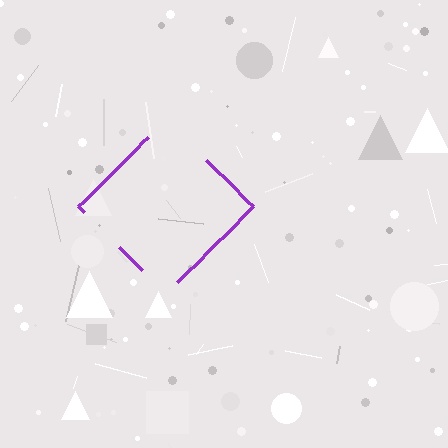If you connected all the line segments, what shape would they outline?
They would outline a diamond.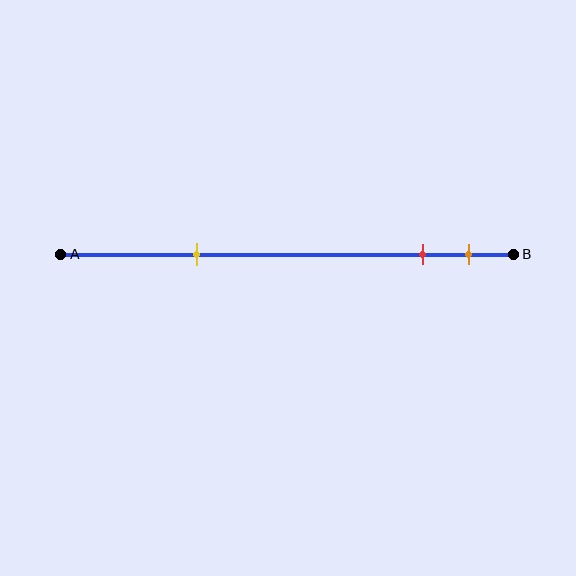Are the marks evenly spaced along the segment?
No, the marks are not evenly spaced.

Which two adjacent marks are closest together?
The red and orange marks are the closest adjacent pair.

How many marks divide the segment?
There are 3 marks dividing the segment.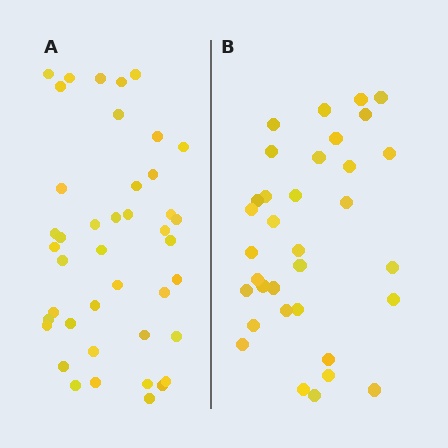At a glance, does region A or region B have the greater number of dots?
Region A (the left region) has more dots.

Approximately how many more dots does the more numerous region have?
Region A has roughly 8 or so more dots than region B.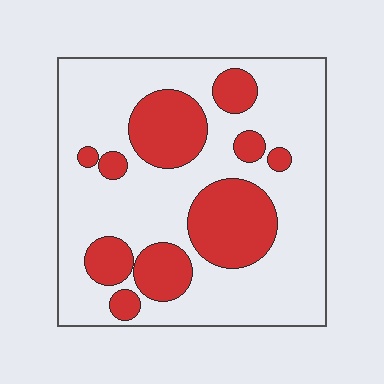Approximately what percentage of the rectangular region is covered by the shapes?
Approximately 30%.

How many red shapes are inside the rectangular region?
10.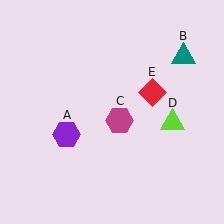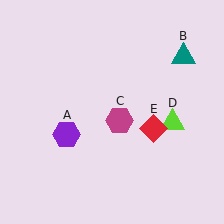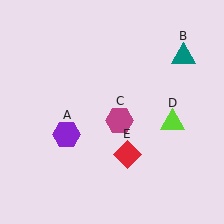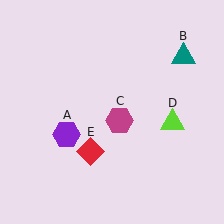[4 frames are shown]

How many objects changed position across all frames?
1 object changed position: red diamond (object E).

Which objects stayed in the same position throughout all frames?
Purple hexagon (object A) and teal triangle (object B) and magenta hexagon (object C) and lime triangle (object D) remained stationary.